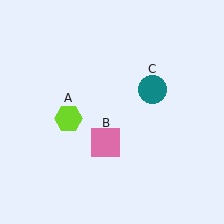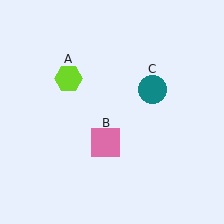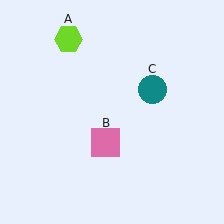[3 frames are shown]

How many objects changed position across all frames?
1 object changed position: lime hexagon (object A).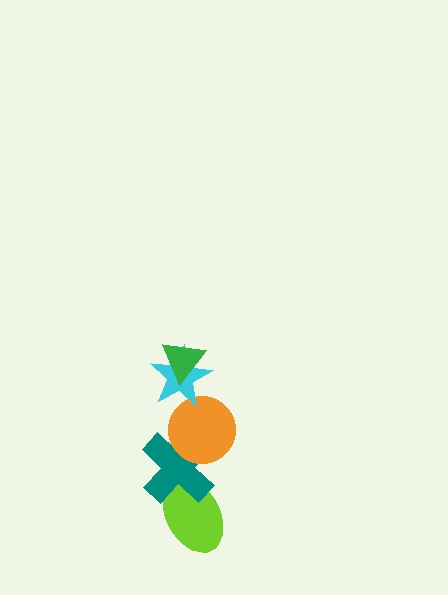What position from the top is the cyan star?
The cyan star is 2nd from the top.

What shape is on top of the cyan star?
The green triangle is on top of the cyan star.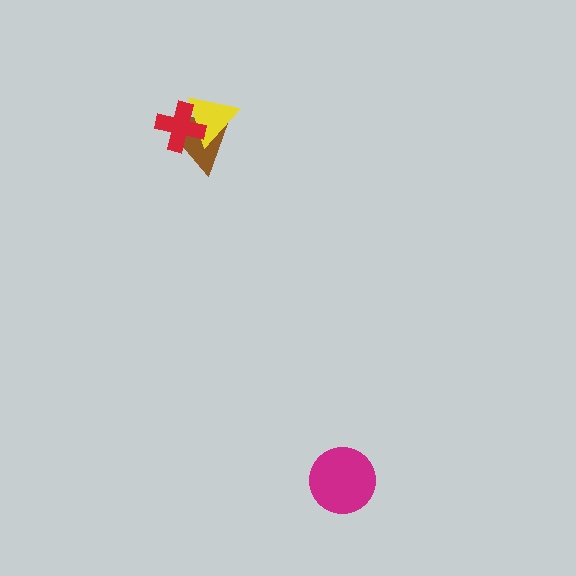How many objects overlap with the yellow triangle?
2 objects overlap with the yellow triangle.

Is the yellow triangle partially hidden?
Yes, it is partially covered by another shape.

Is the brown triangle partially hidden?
Yes, it is partially covered by another shape.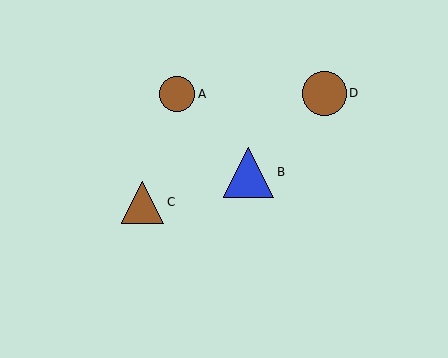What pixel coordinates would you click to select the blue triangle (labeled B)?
Click at (249, 172) to select the blue triangle B.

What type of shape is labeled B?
Shape B is a blue triangle.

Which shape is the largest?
The blue triangle (labeled B) is the largest.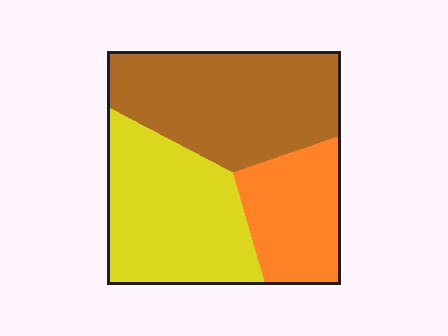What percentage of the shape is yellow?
Yellow covers 37% of the shape.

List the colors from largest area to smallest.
From largest to smallest: brown, yellow, orange.